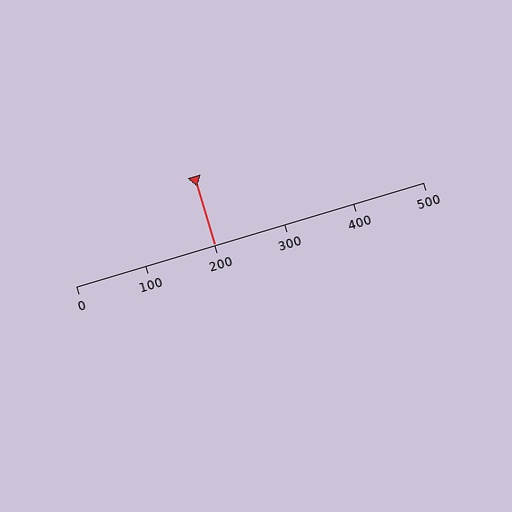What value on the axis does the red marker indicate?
The marker indicates approximately 200.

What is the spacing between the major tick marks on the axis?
The major ticks are spaced 100 apart.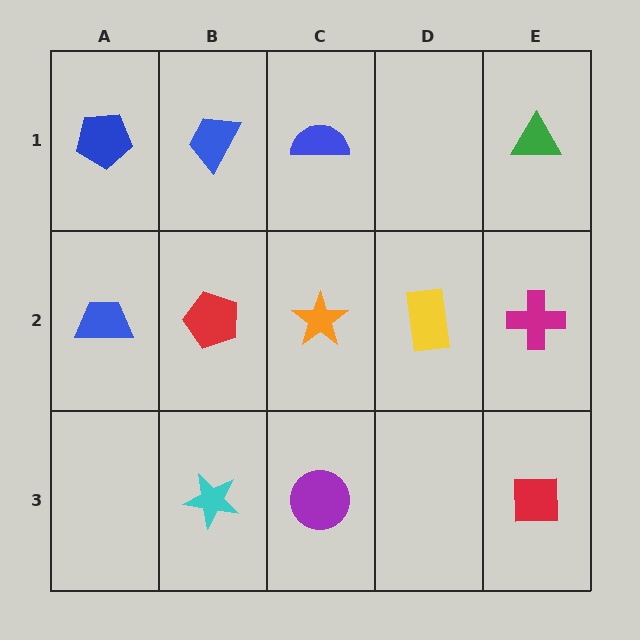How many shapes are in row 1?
4 shapes.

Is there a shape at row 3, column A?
No, that cell is empty.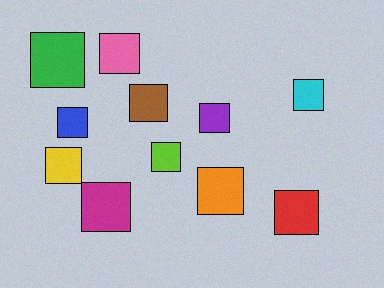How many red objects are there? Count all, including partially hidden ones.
There is 1 red object.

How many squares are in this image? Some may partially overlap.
There are 11 squares.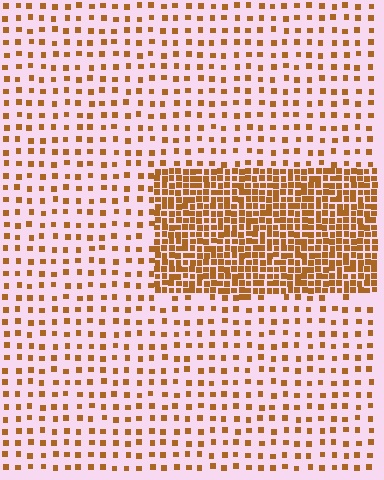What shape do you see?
I see a rectangle.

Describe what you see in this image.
The image contains small brown elements arranged at two different densities. A rectangle-shaped region is visible where the elements are more densely packed than the surrounding area.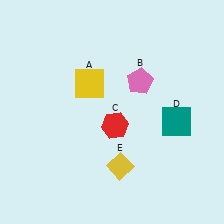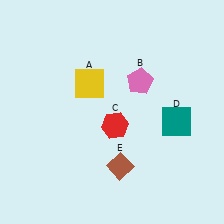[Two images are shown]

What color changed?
The diamond (E) changed from yellow in Image 1 to brown in Image 2.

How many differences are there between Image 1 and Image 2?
There is 1 difference between the two images.